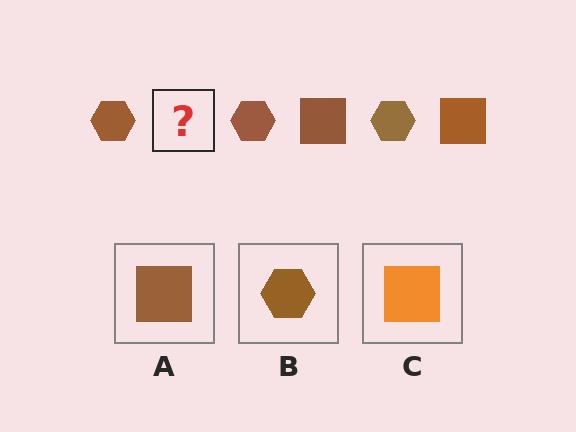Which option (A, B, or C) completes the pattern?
A.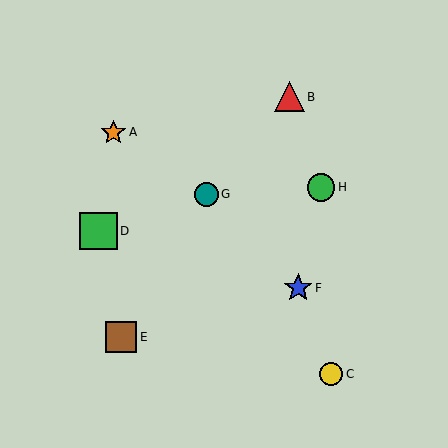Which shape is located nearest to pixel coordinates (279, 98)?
The red triangle (labeled B) at (289, 97) is nearest to that location.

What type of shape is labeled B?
Shape B is a red triangle.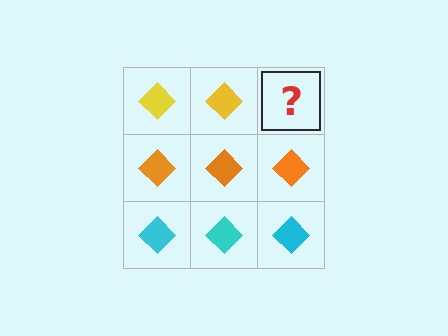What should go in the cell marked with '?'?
The missing cell should contain a yellow diamond.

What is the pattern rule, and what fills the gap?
The rule is that each row has a consistent color. The gap should be filled with a yellow diamond.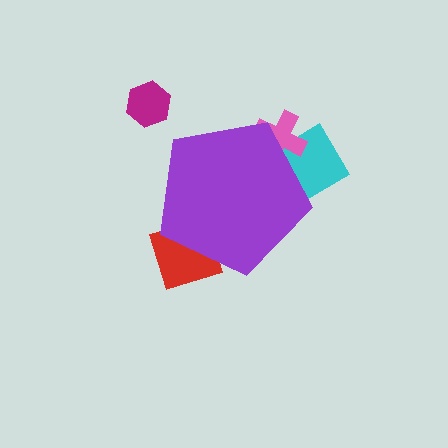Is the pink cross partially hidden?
Yes, the pink cross is partially hidden behind the purple pentagon.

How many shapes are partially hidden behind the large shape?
3 shapes are partially hidden.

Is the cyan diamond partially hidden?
Yes, the cyan diamond is partially hidden behind the purple pentagon.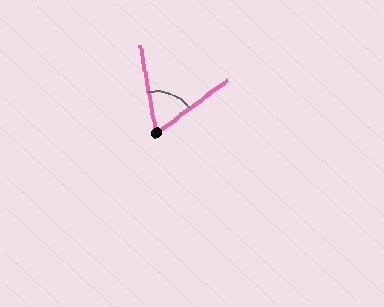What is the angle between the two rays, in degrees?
Approximately 63 degrees.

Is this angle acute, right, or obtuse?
It is acute.